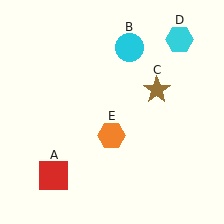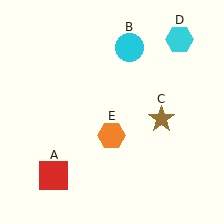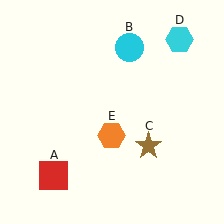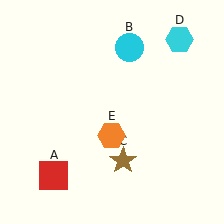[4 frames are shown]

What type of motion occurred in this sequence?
The brown star (object C) rotated clockwise around the center of the scene.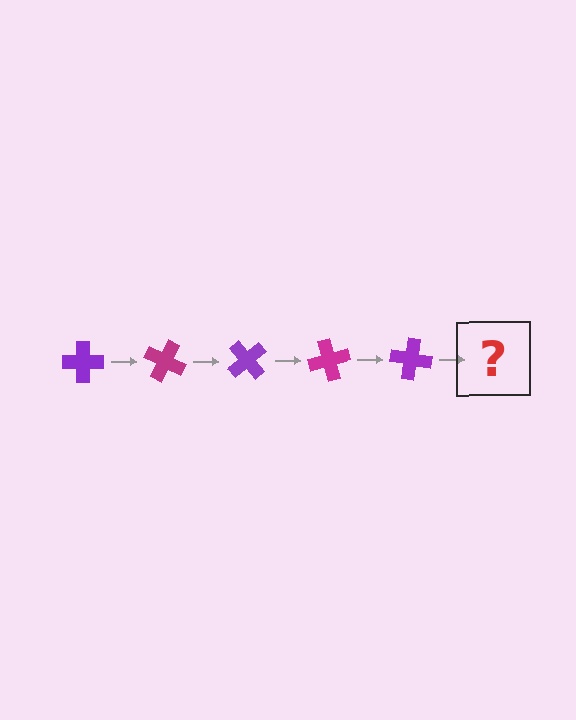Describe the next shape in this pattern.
It should be a magenta cross, rotated 125 degrees from the start.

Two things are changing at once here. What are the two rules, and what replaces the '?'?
The two rules are that it rotates 25 degrees each step and the color cycles through purple and magenta. The '?' should be a magenta cross, rotated 125 degrees from the start.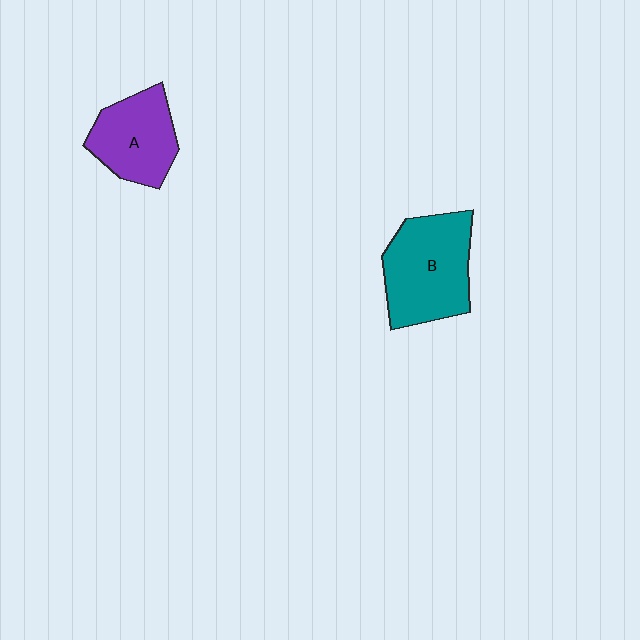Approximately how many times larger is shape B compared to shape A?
Approximately 1.3 times.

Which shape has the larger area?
Shape B (teal).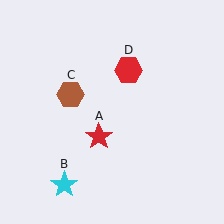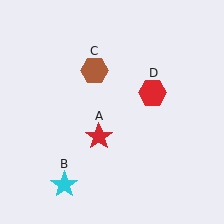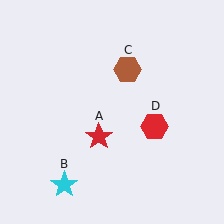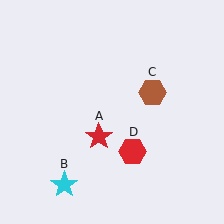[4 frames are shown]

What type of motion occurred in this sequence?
The brown hexagon (object C), red hexagon (object D) rotated clockwise around the center of the scene.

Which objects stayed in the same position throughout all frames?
Red star (object A) and cyan star (object B) remained stationary.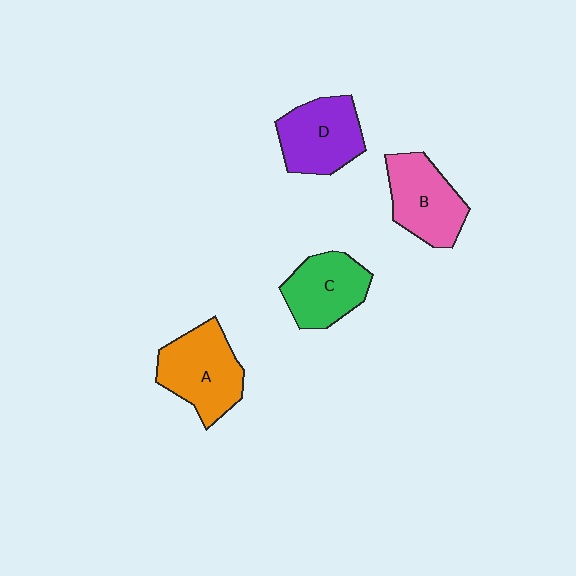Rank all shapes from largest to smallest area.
From largest to smallest: A (orange), D (purple), B (pink), C (green).